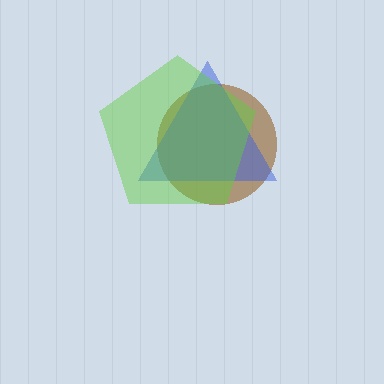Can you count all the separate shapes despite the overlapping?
Yes, there are 3 separate shapes.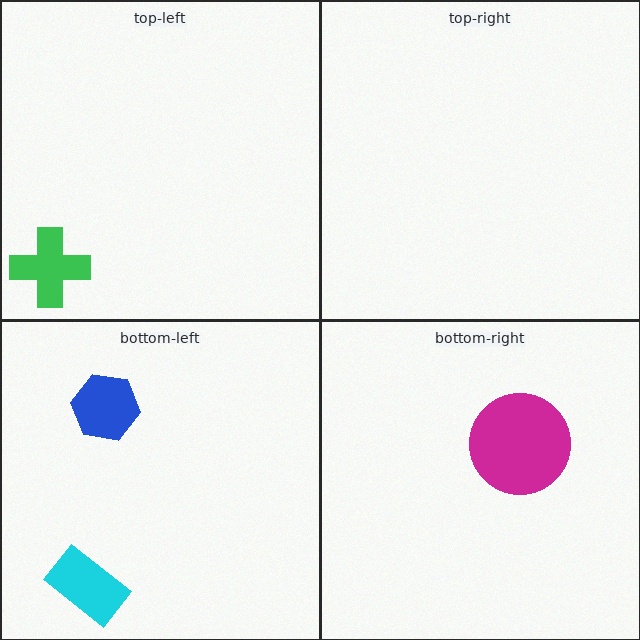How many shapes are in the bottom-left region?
2.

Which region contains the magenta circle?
The bottom-right region.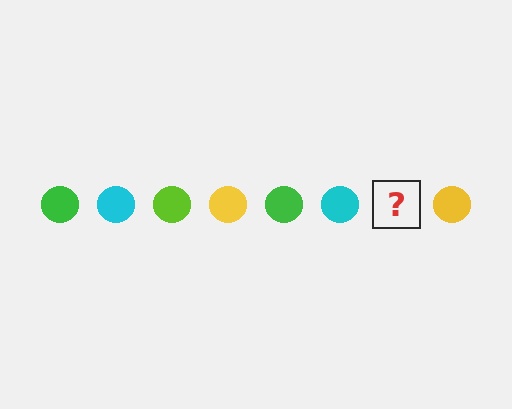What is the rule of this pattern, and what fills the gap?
The rule is that the pattern cycles through green, cyan, lime, yellow circles. The gap should be filled with a lime circle.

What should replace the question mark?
The question mark should be replaced with a lime circle.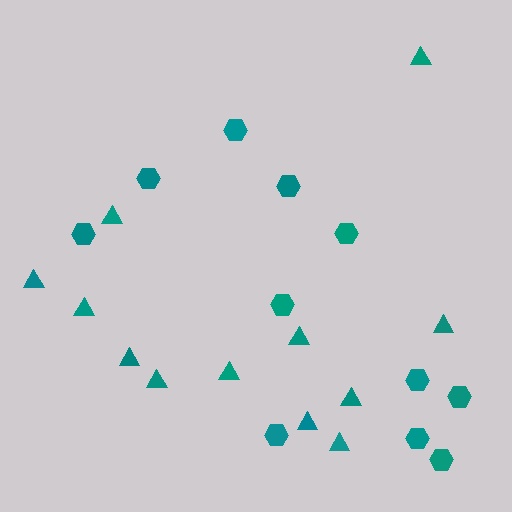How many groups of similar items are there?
There are 2 groups: one group of triangles (12) and one group of hexagons (11).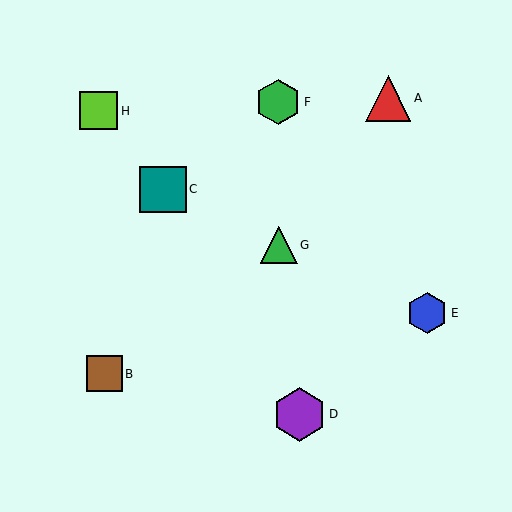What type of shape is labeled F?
Shape F is a green hexagon.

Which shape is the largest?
The purple hexagon (labeled D) is the largest.